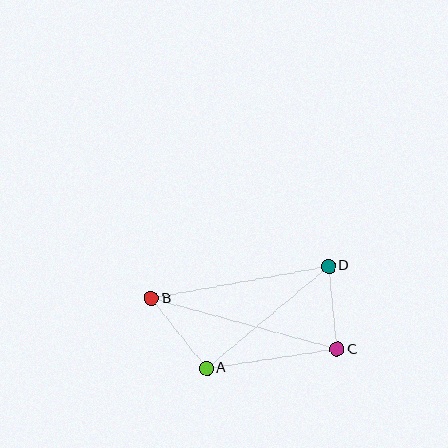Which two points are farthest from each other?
Points B and C are farthest from each other.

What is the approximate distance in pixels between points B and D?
The distance between B and D is approximately 180 pixels.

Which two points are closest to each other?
Points C and D are closest to each other.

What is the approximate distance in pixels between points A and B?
The distance between A and B is approximately 89 pixels.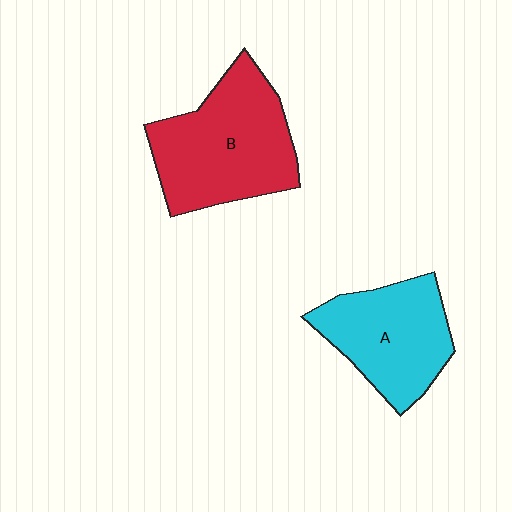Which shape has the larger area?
Shape B (red).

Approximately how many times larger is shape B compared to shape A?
Approximately 1.3 times.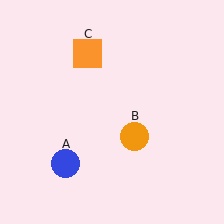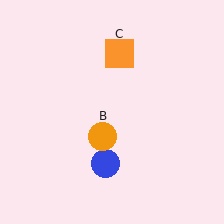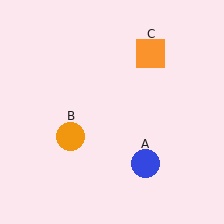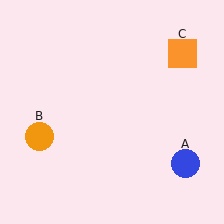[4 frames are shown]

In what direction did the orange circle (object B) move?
The orange circle (object B) moved left.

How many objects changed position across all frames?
3 objects changed position: blue circle (object A), orange circle (object B), orange square (object C).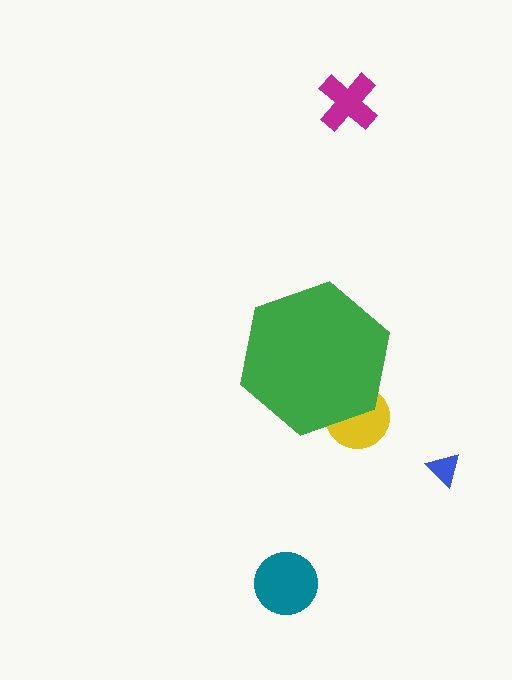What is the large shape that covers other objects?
A green hexagon.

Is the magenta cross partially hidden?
No, the magenta cross is fully visible.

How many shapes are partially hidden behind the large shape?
1 shape is partially hidden.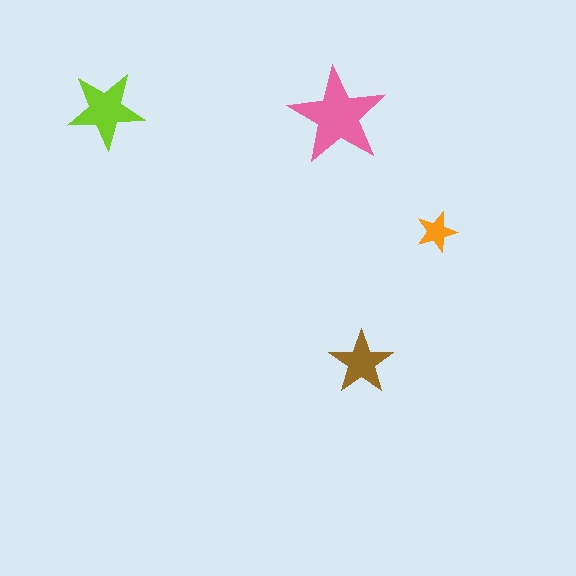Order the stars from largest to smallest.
the pink one, the lime one, the brown one, the orange one.